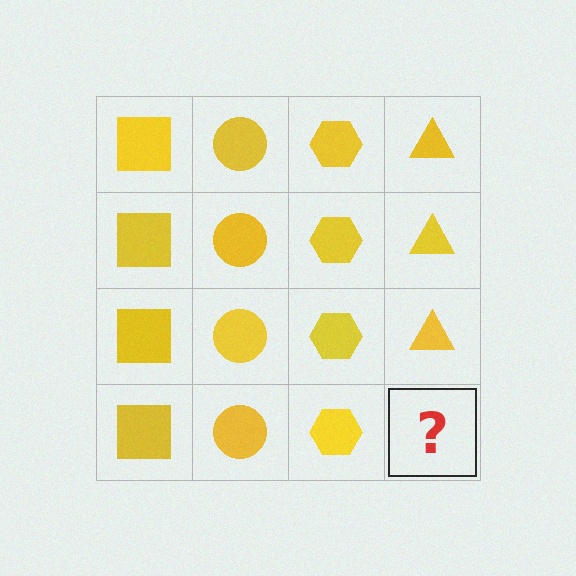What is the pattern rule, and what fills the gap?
The rule is that each column has a consistent shape. The gap should be filled with a yellow triangle.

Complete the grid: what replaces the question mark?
The question mark should be replaced with a yellow triangle.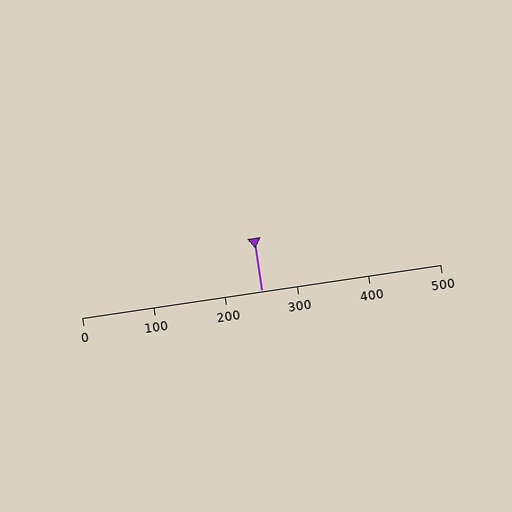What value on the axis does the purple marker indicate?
The marker indicates approximately 250.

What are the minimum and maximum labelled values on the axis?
The axis runs from 0 to 500.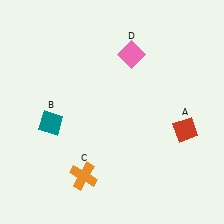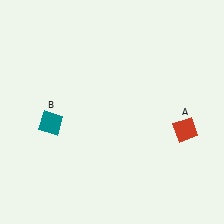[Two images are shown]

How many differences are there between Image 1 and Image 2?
There are 2 differences between the two images.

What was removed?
The orange cross (C), the pink diamond (D) were removed in Image 2.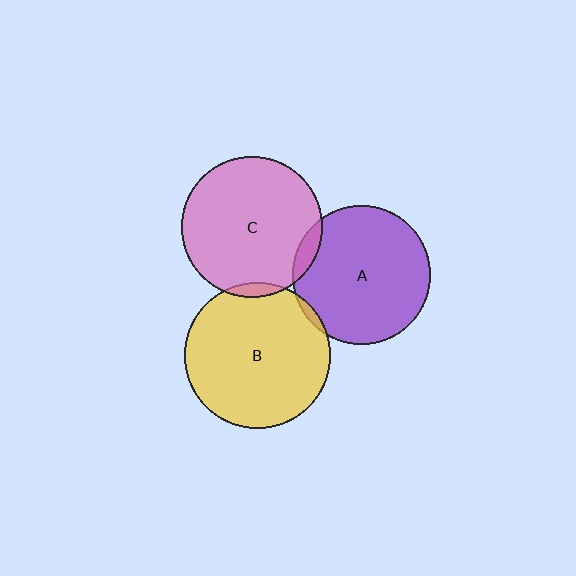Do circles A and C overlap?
Yes.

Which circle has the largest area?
Circle B (yellow).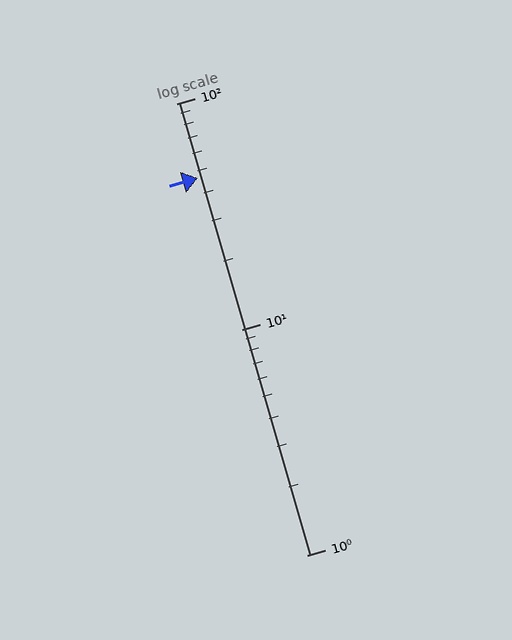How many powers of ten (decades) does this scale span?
The scale spans 2 decades, from 1 to 100.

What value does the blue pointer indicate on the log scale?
The pointer indicates approximately 47.